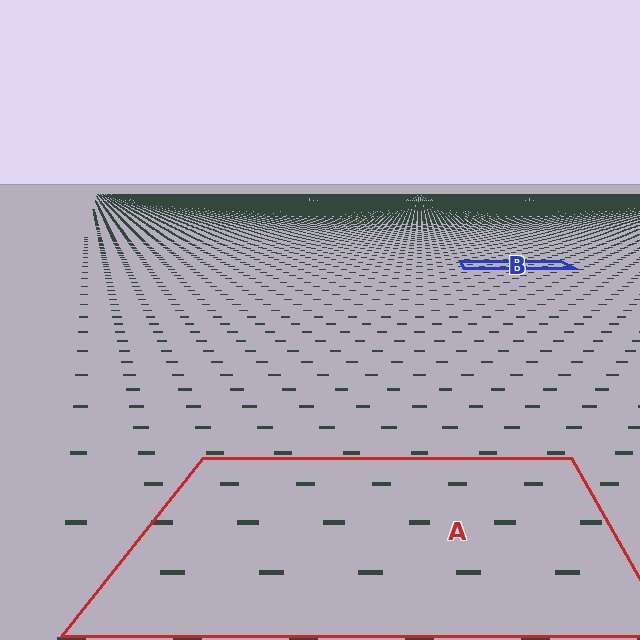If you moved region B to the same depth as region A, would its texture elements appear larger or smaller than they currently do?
They would appear larger. At a closer depth, the same texture elements are projected at a bigger on-screen size.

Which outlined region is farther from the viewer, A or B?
Region B is farther from the viewer — the texture elements inside it appear smaller and more densely packed.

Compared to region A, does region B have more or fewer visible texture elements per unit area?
Region B has more texture elements per unit area — they are packed more densely because it is farther away.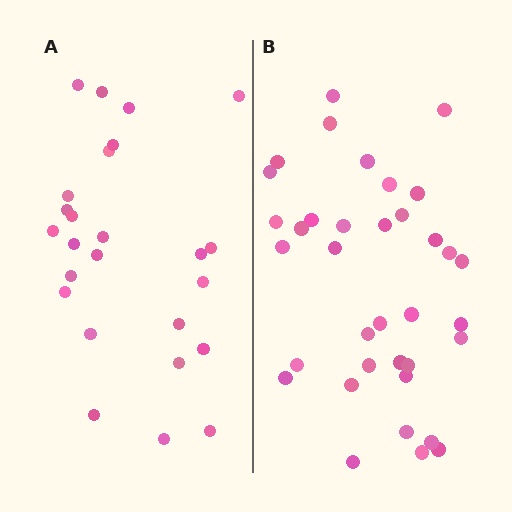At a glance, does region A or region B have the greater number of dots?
Region B (the right region) has more dots.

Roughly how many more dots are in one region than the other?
Region B has roughly 12 or so more dots than region A.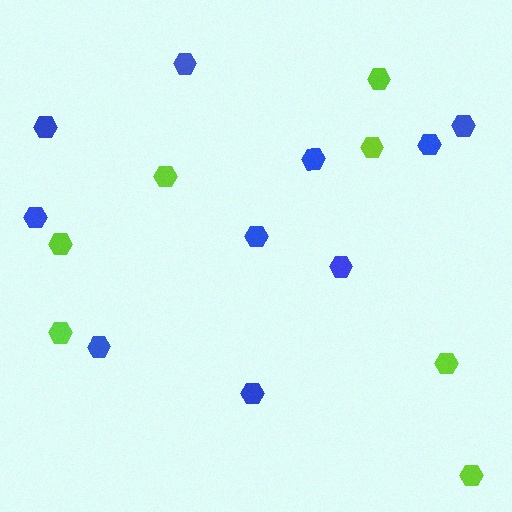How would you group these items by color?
There are 2 groups: one group of blue hexagons (10) and one group of lime hexagons (7).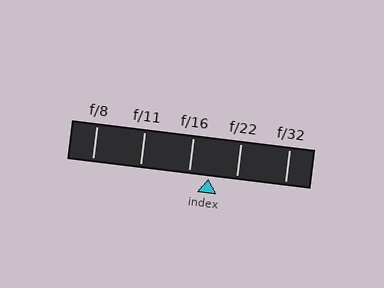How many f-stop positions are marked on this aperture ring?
There are 5 f-stop positions marked.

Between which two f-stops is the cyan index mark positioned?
The index mark is between f/16 and f/22.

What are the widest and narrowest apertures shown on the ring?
The widest aperture shown is f/8 and the narrowest is f/32.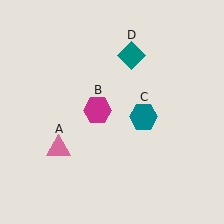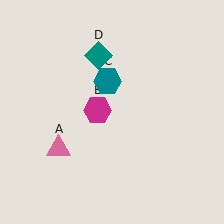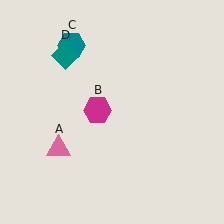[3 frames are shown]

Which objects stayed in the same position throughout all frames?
Pink triangle (object A) and magenta hexagon (object B) remained stationary.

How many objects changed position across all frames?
2 objects changed position: teal hexagon (object C), teal diamond (object D).